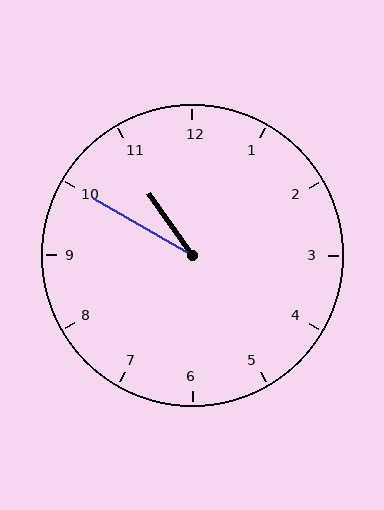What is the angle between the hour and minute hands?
Approximately 25 degrees.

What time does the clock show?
10:50.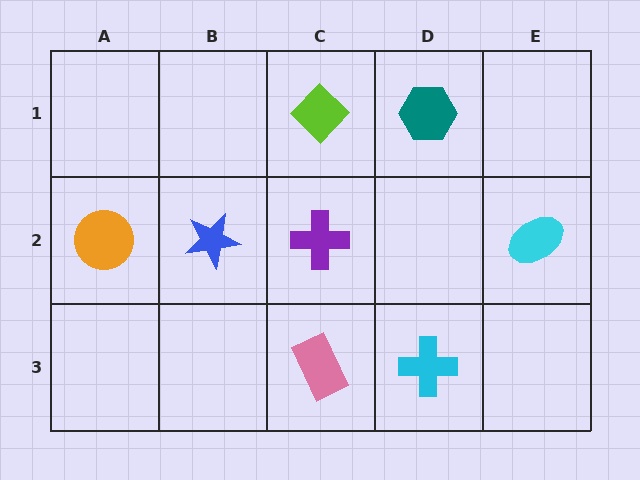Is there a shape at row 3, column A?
No, that cell is empty.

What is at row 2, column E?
A cyan ellipse.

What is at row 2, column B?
A blue star.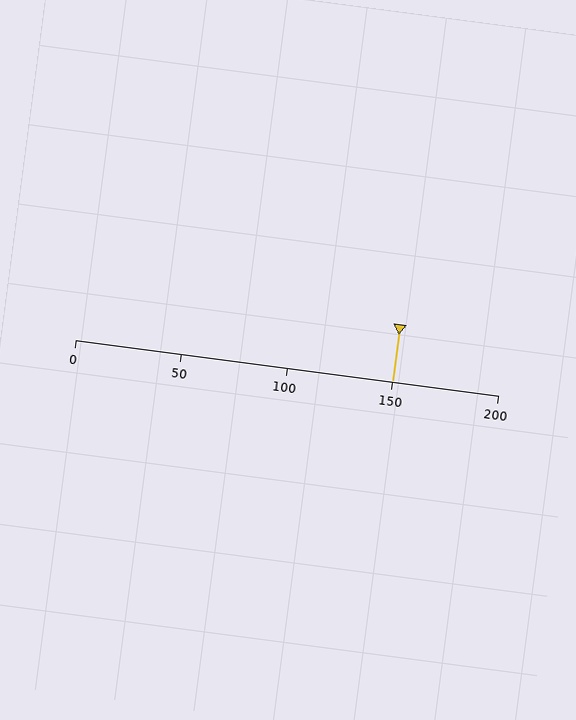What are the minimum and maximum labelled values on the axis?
The axis runs from 0 to 200.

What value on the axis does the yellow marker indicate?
The marker indicates approximately 150.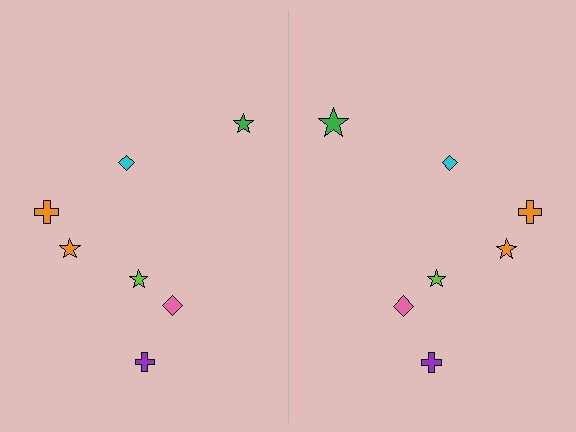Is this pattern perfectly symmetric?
No, the pattern is not perfectly symmetric. The green star on the right side has a different size than its mirror counterpart.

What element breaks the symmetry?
The green star on the right side has a different size than its mirror counterpart.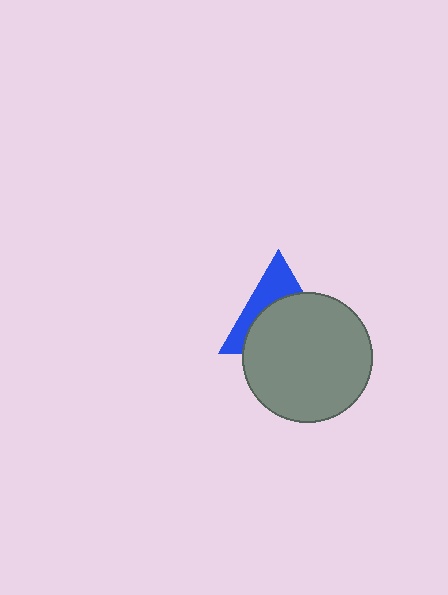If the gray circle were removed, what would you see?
You would see the complete blue triangle.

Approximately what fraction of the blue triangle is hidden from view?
Roughly 62% of the blue triangle is hidden behind the gray circle.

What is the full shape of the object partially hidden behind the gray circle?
The partially hidden object is a blue triangle.